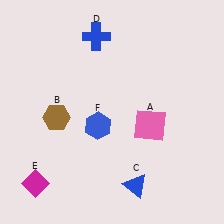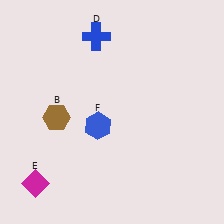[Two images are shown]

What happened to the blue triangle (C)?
The blue triangle (C) was removed in Image 2. It was in the bottom-right area of Image 1.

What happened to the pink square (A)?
The pink square (A) was removed in Image 2. It was in the bottom-right area of Image 1.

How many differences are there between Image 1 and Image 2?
There are 2 differences between the two images.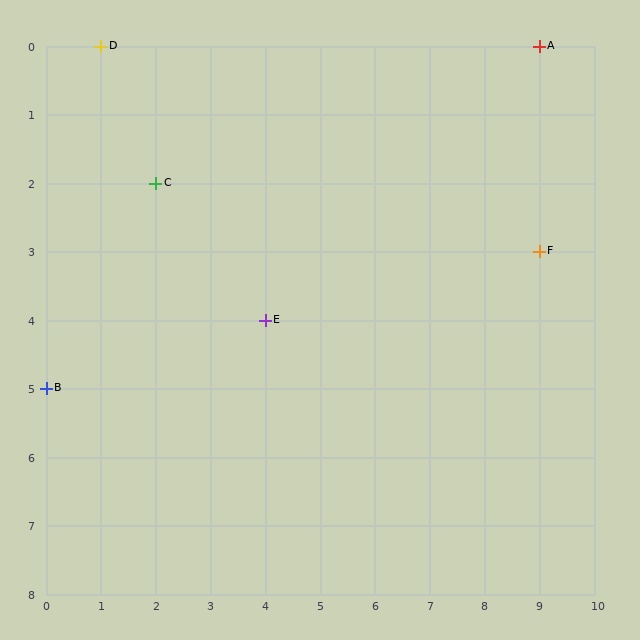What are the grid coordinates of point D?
Point D is at grid coordinates (1, 0).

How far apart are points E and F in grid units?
Points E and F are 5 columns and 1 row apart (about 5.1 grid units diagonally).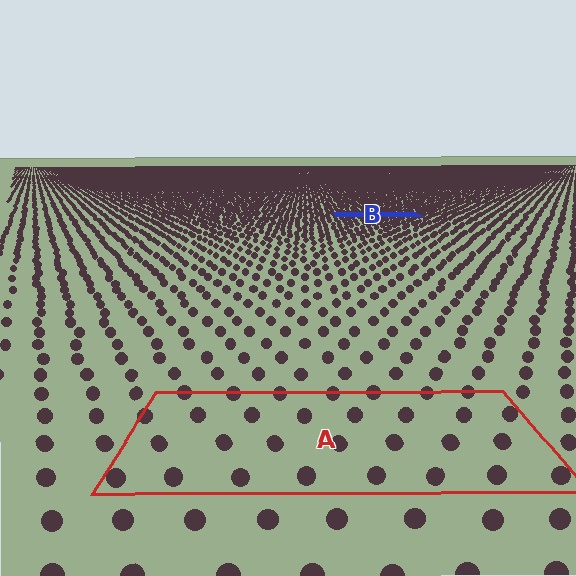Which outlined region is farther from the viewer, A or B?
Region B is farther from the viewer — the texture elements inside it appear smaller and more densely packed.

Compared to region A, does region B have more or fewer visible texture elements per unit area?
Region B has more texture elements per unit area — they are packed more densely because it is farther away.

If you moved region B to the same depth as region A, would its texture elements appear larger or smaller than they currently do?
They would appear larger. At a closer depth, the same texture elements are projected at a bigger on-screen size.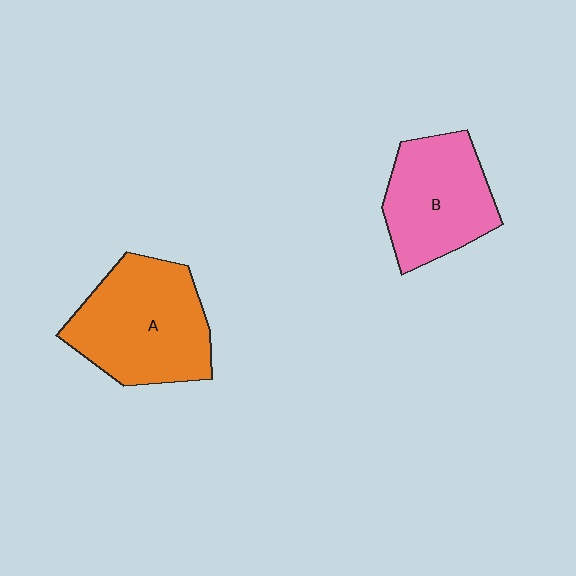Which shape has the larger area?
Shape A (orange).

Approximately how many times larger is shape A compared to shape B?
Approximately 1.2 times.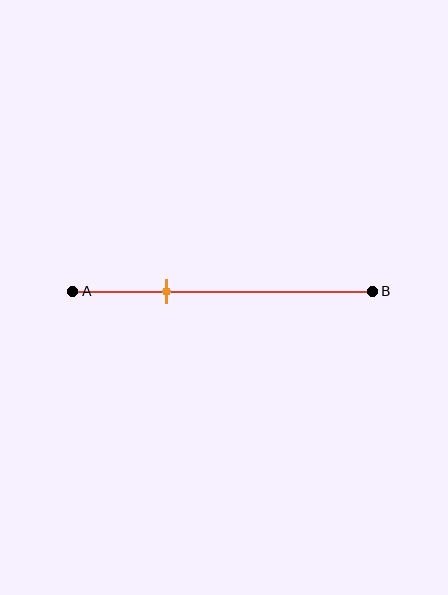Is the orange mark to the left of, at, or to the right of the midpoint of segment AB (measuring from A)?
The orange mark is to the left of the midpoint of segment AB.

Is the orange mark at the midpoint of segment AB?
No, the mark is at about 30% from A, not at the 50% midpoint.